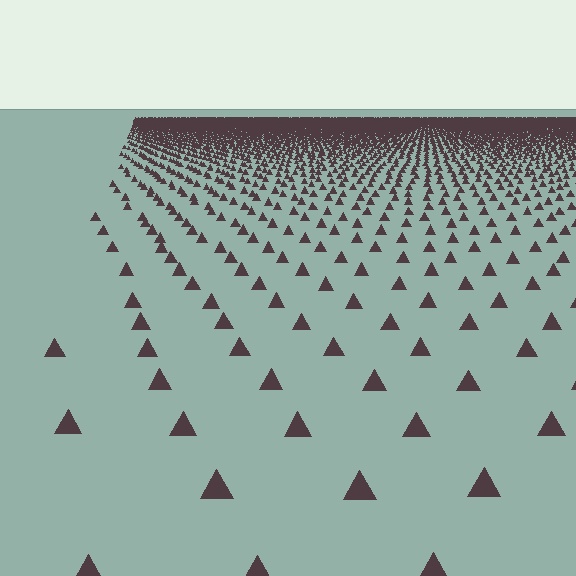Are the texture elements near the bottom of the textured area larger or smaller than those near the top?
Larger. Near the bottom, elements are closer to the viewer and appear at a bigger on-screen size.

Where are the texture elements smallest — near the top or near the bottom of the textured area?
Near the top.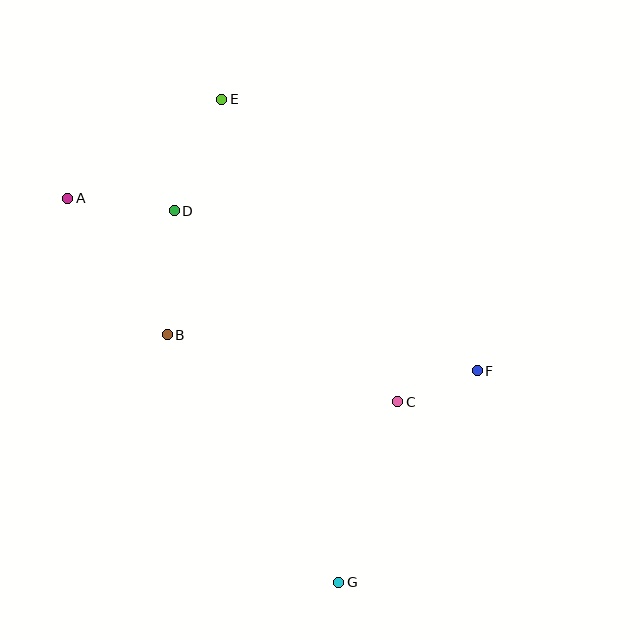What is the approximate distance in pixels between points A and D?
The distance between A and D is approximately 107 pixels.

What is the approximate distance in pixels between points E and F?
The distance between E and F is approximately 373 pixels.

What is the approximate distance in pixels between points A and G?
The distance between A and G is approximately 470 pixels.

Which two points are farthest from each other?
Points E and G are farthest from each other.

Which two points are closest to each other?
Points C and F are closest to each other.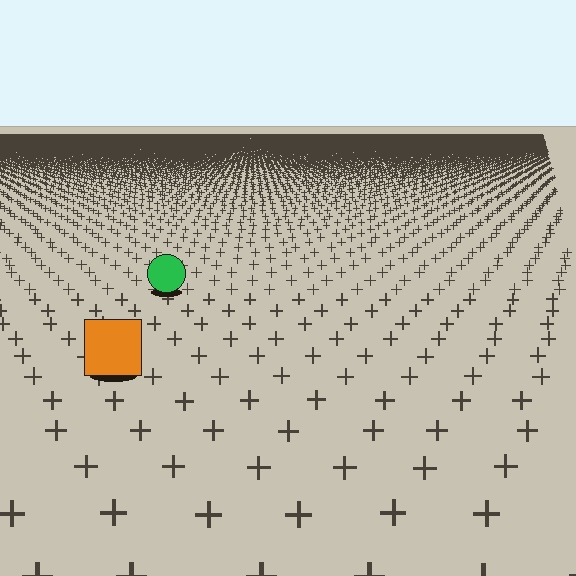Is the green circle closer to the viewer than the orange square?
No. The orange square is closer — you can tell from the texture gradient: the ground texture is coarser near it.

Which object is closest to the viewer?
The orange square is closest. The texture marks near it are larger and more spread out.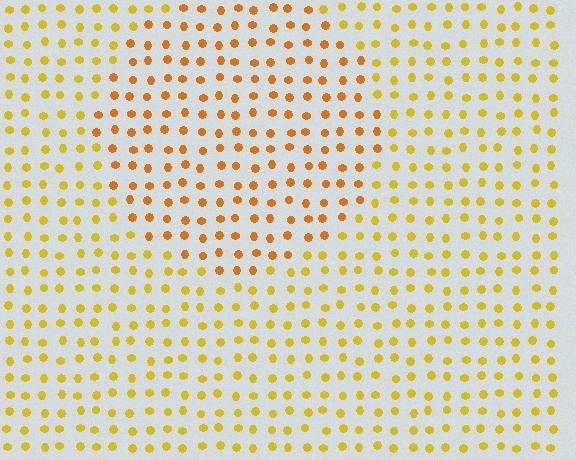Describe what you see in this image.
The image is filled with small yellow elements in a uniform arrangement. A circle-shaped region is visible where the elements are tinted to a slightly different hue, forming a subtle color boundary.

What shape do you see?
I see a circle.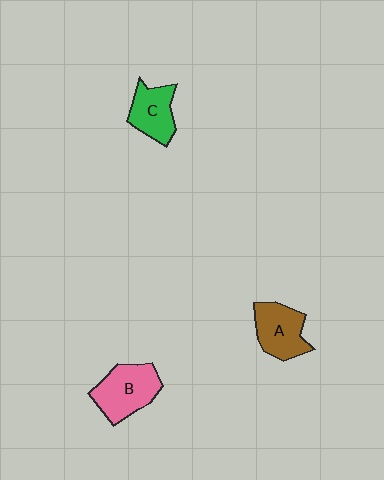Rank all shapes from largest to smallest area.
From largest to smallest: B (pink), A (brown), C (green).